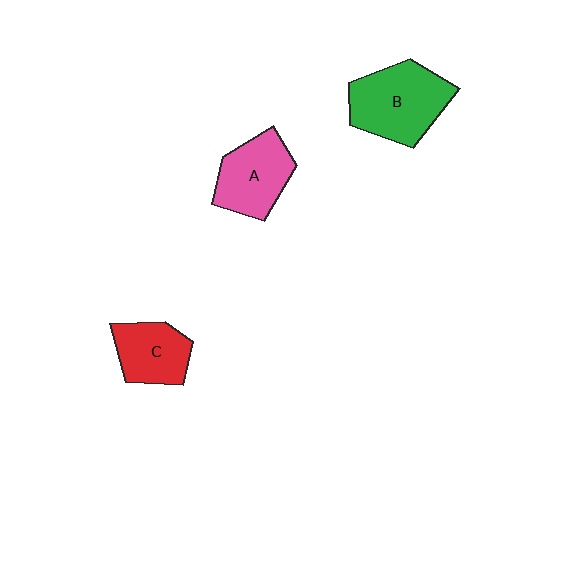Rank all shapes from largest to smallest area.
From largest to smallest: B (green), A (pink), C (red).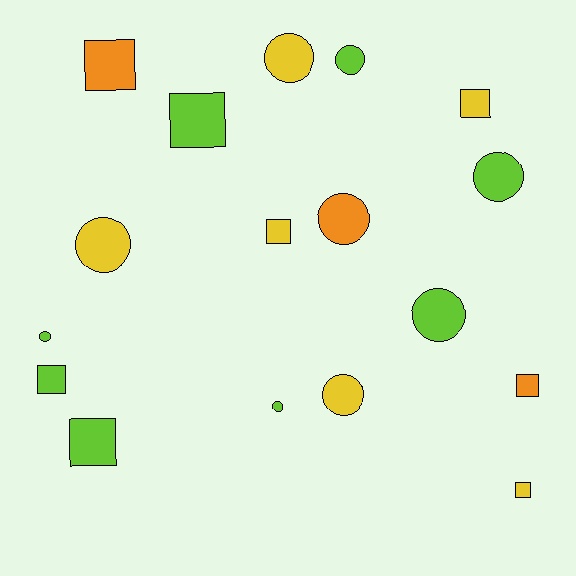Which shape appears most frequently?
Circle, with 9 objects.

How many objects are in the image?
There are 17 objects.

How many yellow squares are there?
There are 3 yellow squares.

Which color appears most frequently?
Lime, with 8 objects.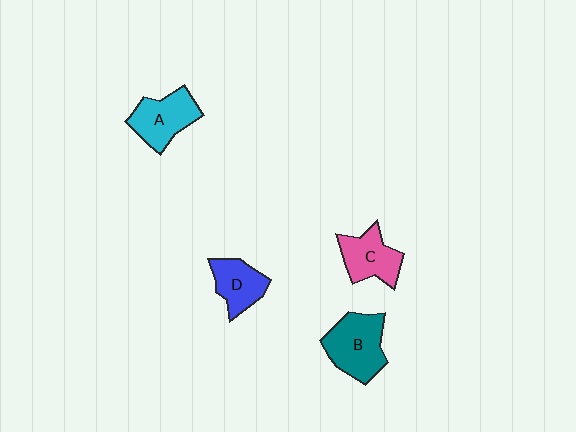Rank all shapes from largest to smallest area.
From largest to smallest: B (teal), A (cyan), C (pink), D (blue).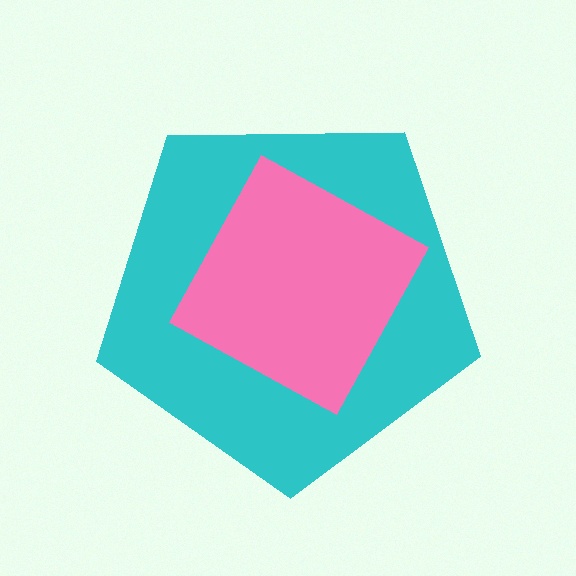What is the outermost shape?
The cyan pentagon.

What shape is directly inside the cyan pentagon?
The pink square.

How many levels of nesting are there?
2.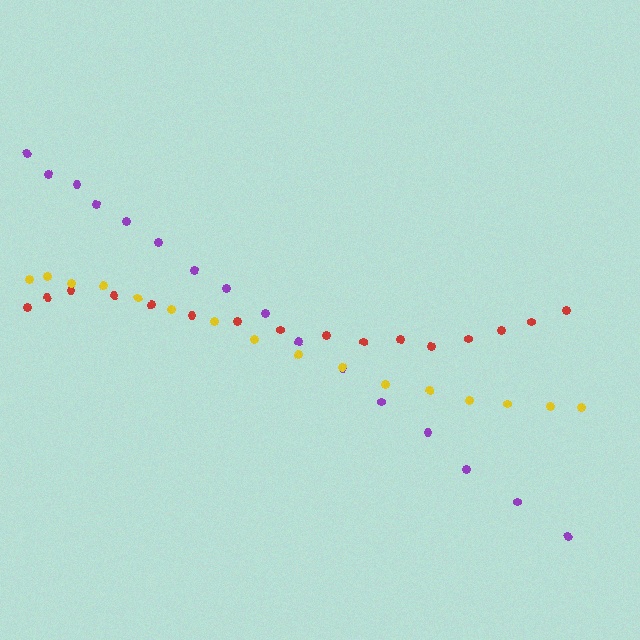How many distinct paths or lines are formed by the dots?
There are 3 distinct paths.